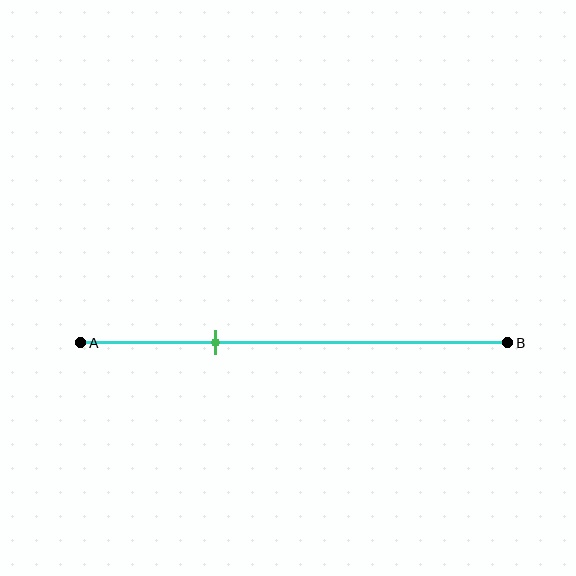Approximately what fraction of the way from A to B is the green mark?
The green mark is approximately 30% of the way from A to B.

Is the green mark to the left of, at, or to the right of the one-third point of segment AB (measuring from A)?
The green mark is approximately at the one-third point of segment AB.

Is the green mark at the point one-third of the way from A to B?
Yes, the mark is approximately at the one-third point.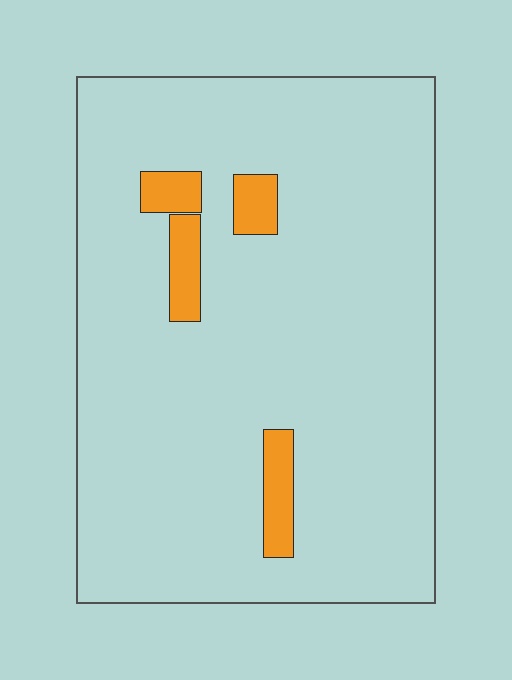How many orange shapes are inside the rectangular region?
4.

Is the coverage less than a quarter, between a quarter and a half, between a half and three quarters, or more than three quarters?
Less than a quarter.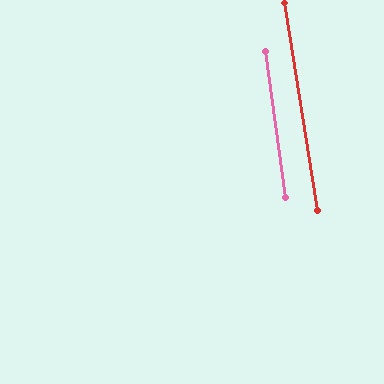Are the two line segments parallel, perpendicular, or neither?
Parallel — their directions differ by only 1.2°.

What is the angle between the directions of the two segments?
Approximately 1 degree.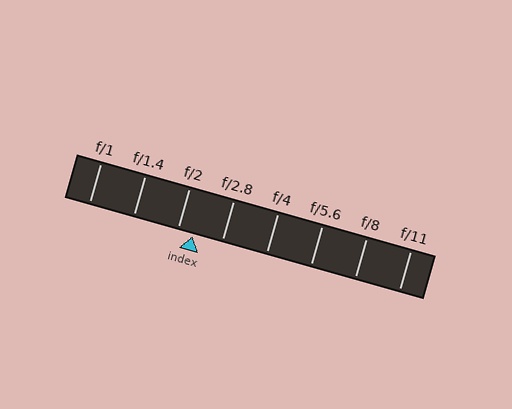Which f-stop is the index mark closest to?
The index mark is closest to f/2.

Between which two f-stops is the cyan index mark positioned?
The index mark is between f/2 and f/2.8.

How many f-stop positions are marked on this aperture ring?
There are 8 f-stop positions marked.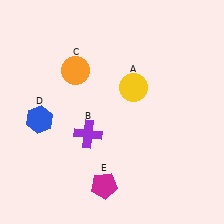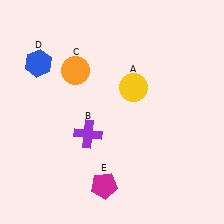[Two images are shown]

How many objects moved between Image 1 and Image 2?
1 object moved between the two images.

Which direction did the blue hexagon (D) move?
The blue hexagon (D) moved up.